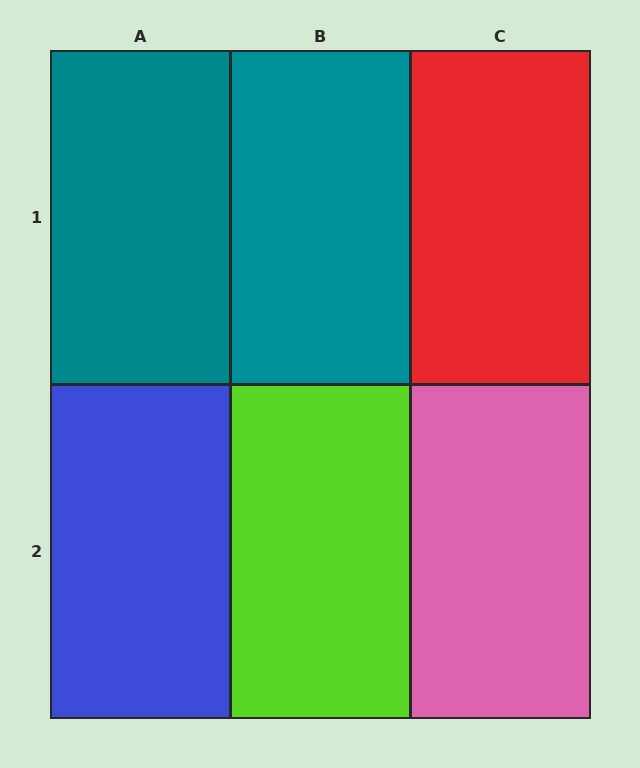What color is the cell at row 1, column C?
Red.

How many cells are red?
1 cell is red.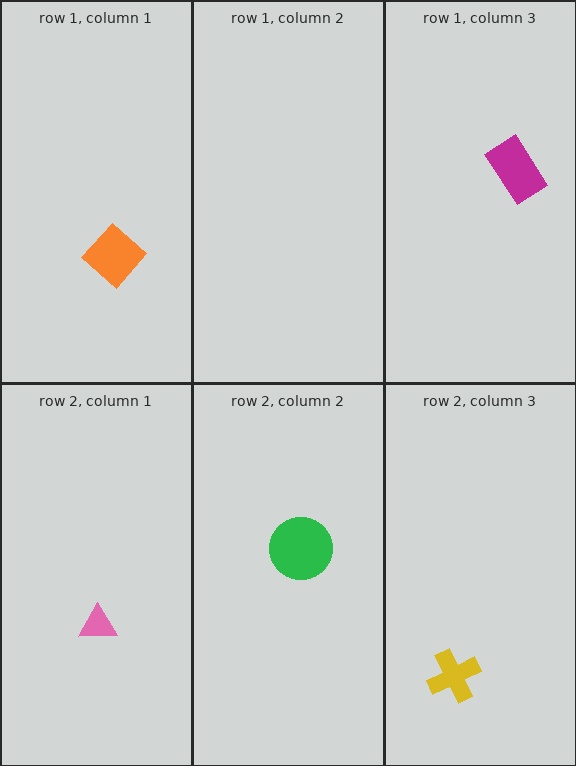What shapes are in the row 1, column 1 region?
The orange diamond.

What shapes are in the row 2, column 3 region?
The yellow cross.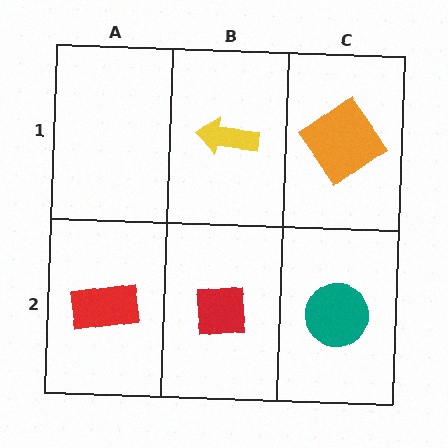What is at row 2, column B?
A red square.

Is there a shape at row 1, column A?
No, that cell is empty.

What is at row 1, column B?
A yellow arrow.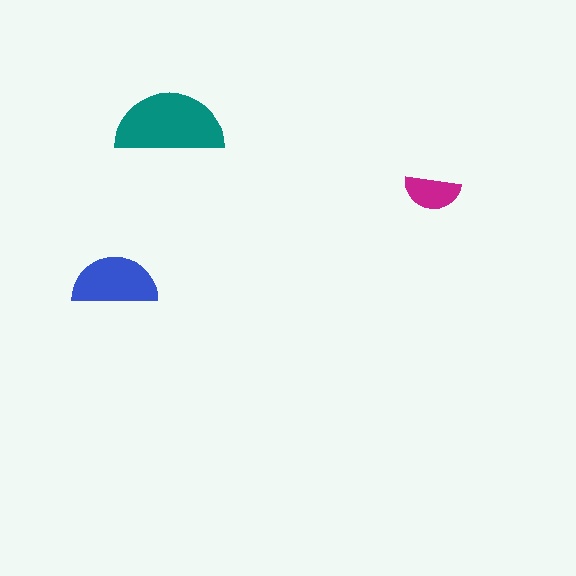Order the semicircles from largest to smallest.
the teal one, the blue one, the magenta one.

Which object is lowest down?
The blue semicircle is bottommost.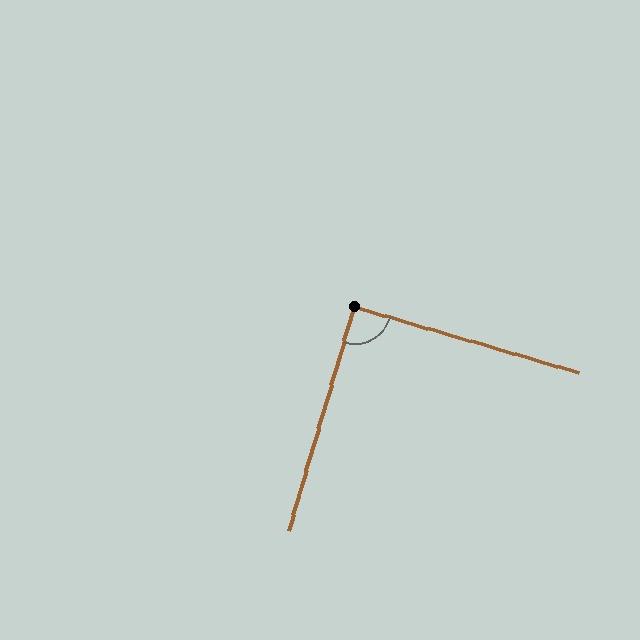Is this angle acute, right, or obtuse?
It is approximately a right angle.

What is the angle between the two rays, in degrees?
Approximately 90 degrees.